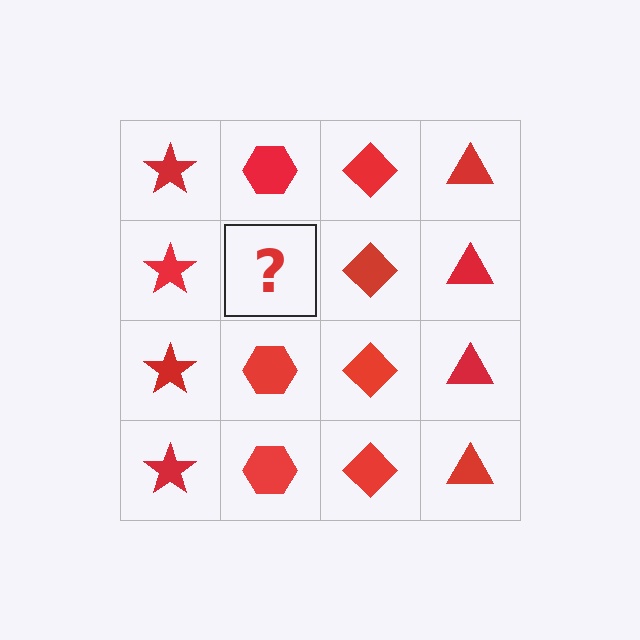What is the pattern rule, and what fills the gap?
The rule is that each column has a consistent shape. The gap should be filled with a red hexagon.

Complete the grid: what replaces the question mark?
The question mark should be replaced with a red hexagon.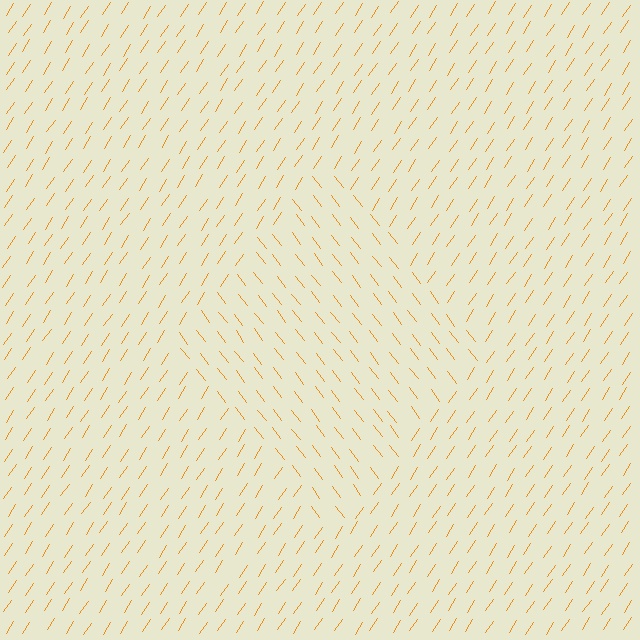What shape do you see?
I see a diamond.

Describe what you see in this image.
The image is filled with small orange line segments. A diamond region in the image has lines oriented differently from the surrounding lines, creating a visible texture boundary.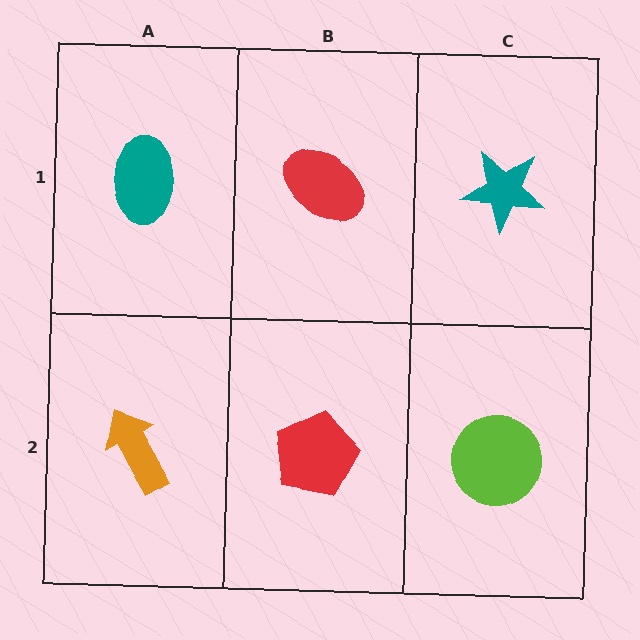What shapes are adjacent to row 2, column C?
A teal star (row 1, column C), a red pentagon (row 2, column B).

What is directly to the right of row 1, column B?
A teal star.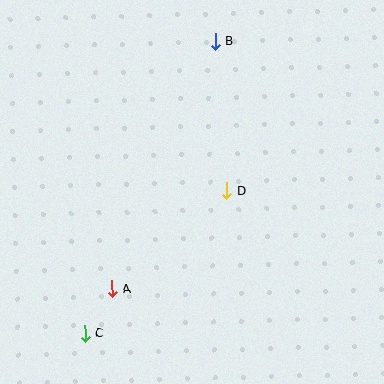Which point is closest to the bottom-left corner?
Point C is closest to the bottom-left corner.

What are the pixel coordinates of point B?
Point B is at (216, 42).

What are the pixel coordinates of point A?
Point A is at (112, 289).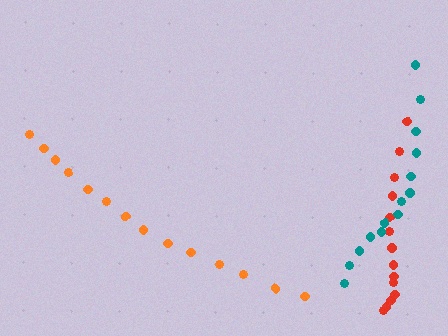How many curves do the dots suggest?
There are 3 distinct paths.